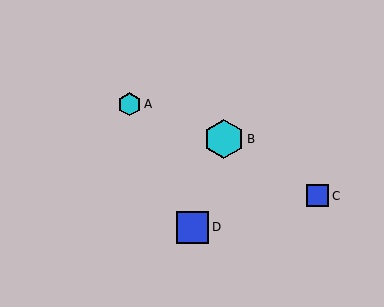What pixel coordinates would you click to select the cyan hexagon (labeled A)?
Click at (129, 104) to select the cyan hexagon A.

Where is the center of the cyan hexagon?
The center of the cyan hexagon is at (129, 104).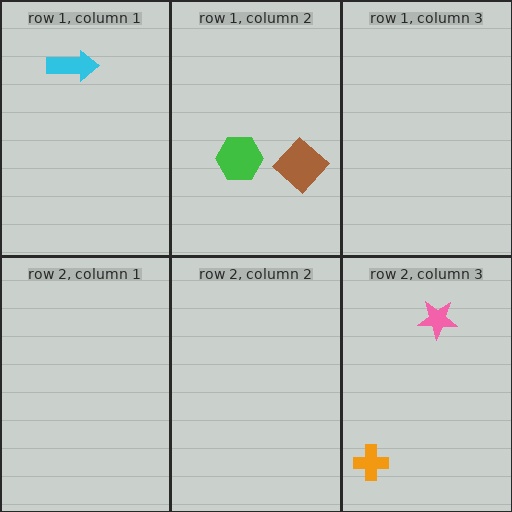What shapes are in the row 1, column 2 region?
The brown diamond, the green hexagon.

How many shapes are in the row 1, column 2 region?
2.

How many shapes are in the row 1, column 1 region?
1.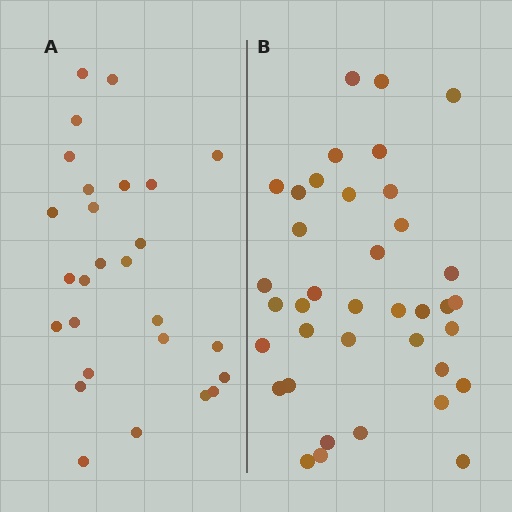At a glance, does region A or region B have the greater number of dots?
Region B (the right region) has more dots.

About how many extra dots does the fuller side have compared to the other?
Region B has roughly 12 or so more dots than region A.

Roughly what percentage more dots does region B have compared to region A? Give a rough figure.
About 40% more.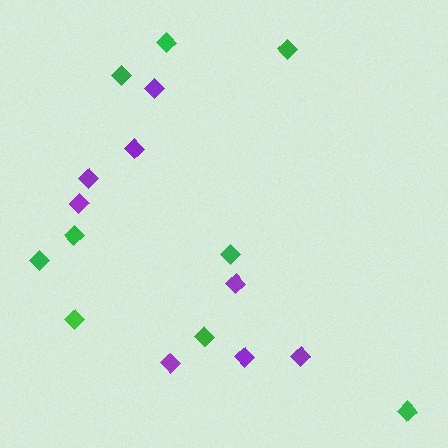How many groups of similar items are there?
There are 2 groups: one group of purple diamonds (8) and one group of green diamonds (9).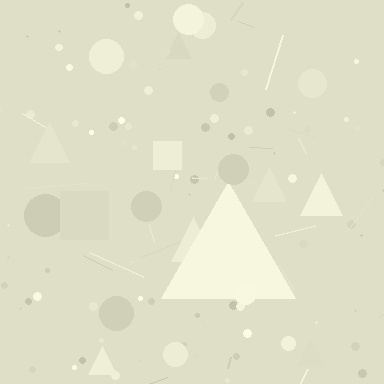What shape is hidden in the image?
A triangle is hidden in the image.